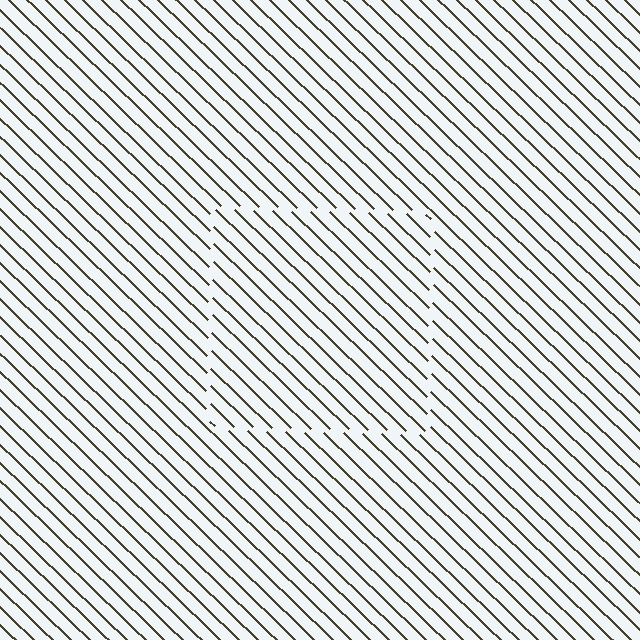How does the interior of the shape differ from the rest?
The interior of the shape contains the same grating, shifted by half a period — the contour is defined by the phase discontinuity where line-ends from the inner and outer gratings abut.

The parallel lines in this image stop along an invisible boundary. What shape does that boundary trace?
An illusory square. The interior of the shape contains the same grating, shifted by half a period — the contour is defined by the phase discontinuity where line-ends from the inner and outer gratings abut.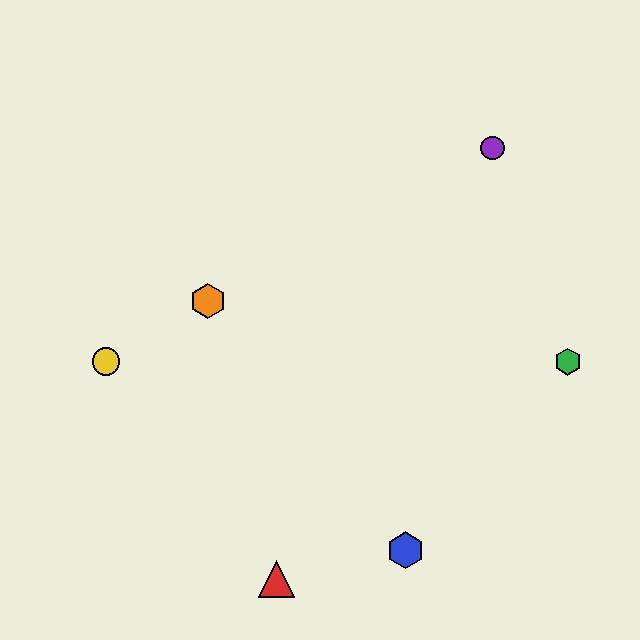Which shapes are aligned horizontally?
The green hexagon, the yellow circle are aligned horizontally.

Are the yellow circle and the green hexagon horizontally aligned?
Yes, both are at y≈362.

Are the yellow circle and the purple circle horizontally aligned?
No, the yellow circle is at y≈362 and the purple circle is at y≈148.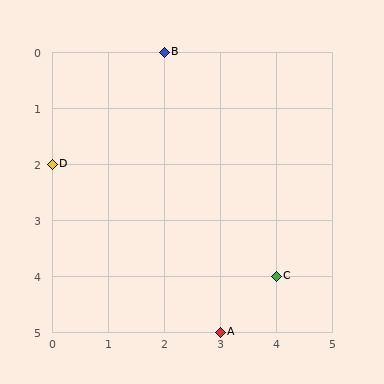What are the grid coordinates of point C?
Point C is at grid coordinates (4, 4).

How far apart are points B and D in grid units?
Points B and D are 2 columns and 2 rows apart (about 2.8 grid units diagonally).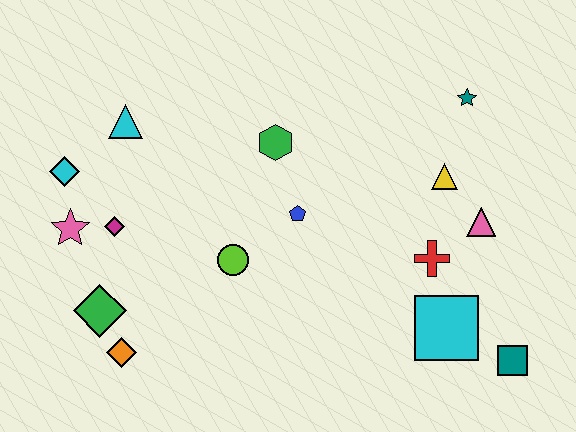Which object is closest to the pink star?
The magenta diamond is closest to the pink star.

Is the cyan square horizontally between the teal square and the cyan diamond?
Yes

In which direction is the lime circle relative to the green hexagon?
The lime circle is below the green hexagon.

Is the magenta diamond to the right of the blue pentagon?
No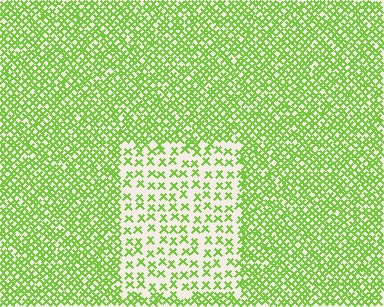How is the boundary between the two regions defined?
The boundary is defined by a change in element density (approximately 2.5x ratio). All elements are the same color, size, and shape.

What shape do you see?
I see a rectangle.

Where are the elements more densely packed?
The elements are more densely packed outside the rectangle boundary.